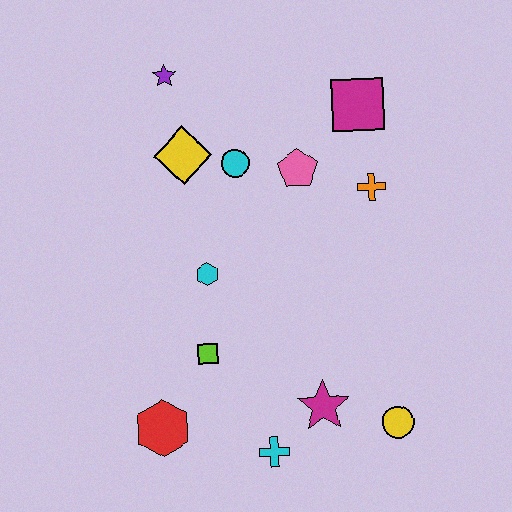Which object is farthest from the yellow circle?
The purple star is farthest from the yellow circle.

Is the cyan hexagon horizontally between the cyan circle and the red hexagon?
Yes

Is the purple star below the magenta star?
No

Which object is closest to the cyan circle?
The yellow diamond is closest to the cyan circle.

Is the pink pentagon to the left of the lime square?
No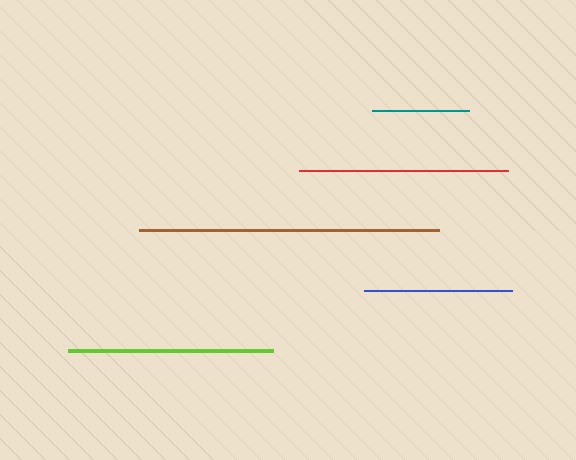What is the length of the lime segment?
The lime segment is approximately 205 pixels long.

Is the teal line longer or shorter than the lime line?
The lime line is longer than the teal line.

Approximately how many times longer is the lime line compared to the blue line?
The lime line is approximately 1.4 times the length of the blue line.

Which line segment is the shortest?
The teal line is the shortest at approximately 97 pixels.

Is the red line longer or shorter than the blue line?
The red line is longer than the blue line.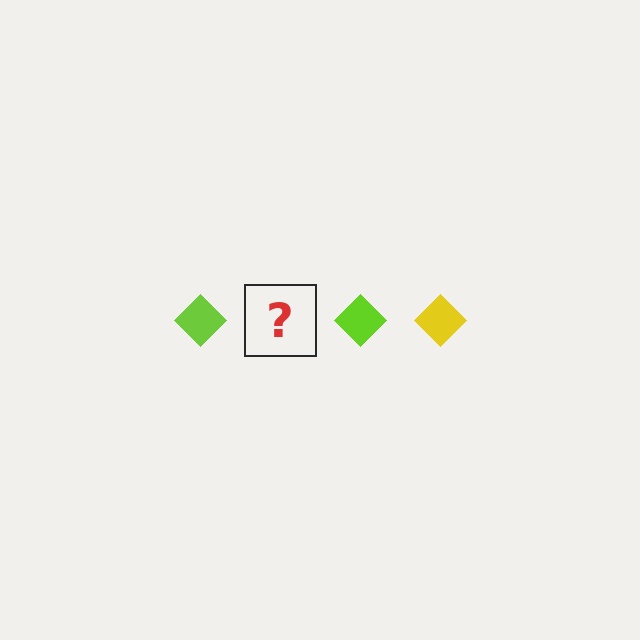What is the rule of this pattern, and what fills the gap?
The rule is that the pattern cycles through lime, yellow diamonds. The gap should be filled with a yellow diamond.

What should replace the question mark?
The question mark should be replaced with a yellow diamond.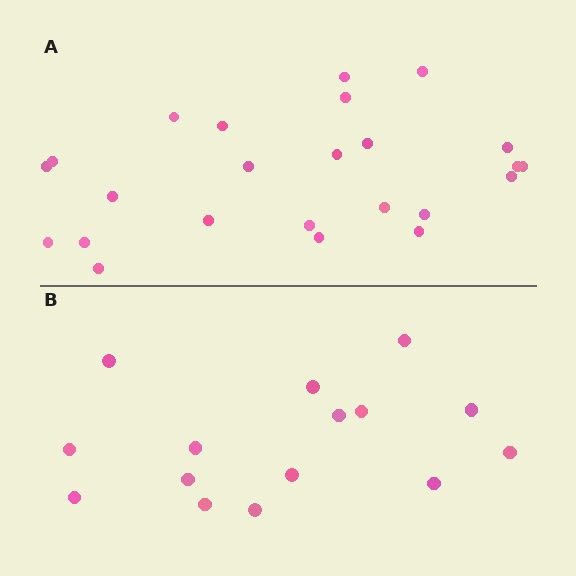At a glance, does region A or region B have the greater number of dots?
Region A (the top region) has more dots.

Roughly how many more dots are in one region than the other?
Region A has roughly 8 or so more dots than region B.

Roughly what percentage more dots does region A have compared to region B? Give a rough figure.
About 60% more.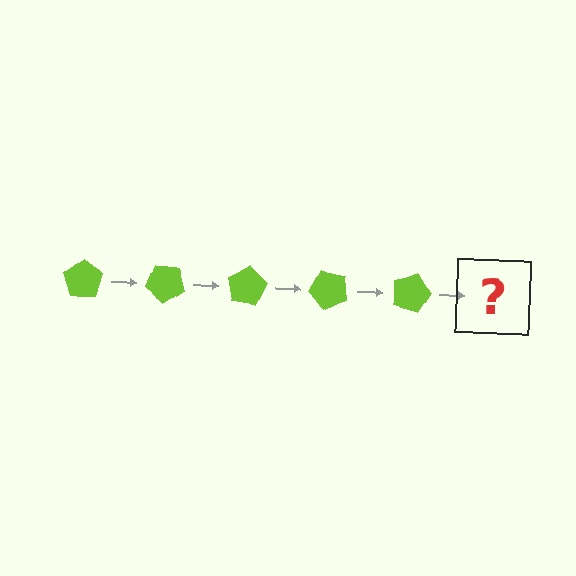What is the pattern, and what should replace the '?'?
The pattern is that the pentagon rotates 40 degrees each step. The '?' should be a lime pentagon rotated 200 degrees.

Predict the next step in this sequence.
The next step is a lime pentagon rotated 200 degrees.